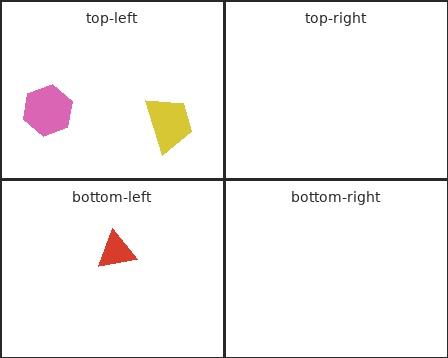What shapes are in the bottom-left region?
The red triangle.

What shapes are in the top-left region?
The yellow trapezoid, the pink hexagon.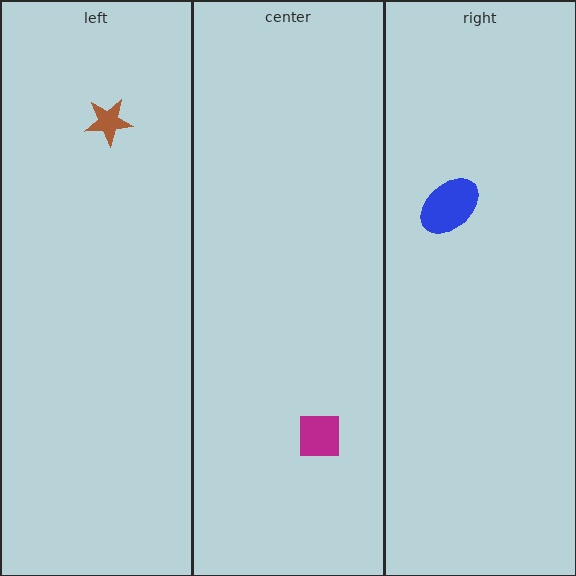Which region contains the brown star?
The left region.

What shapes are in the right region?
The blue ellipse.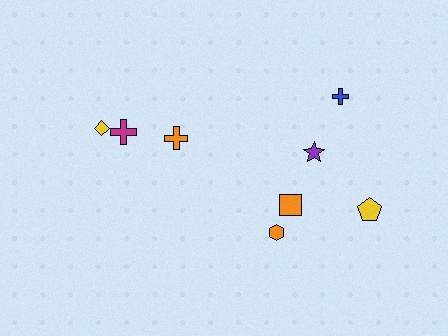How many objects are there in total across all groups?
There are 8 objects.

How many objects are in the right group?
There are 5 objects.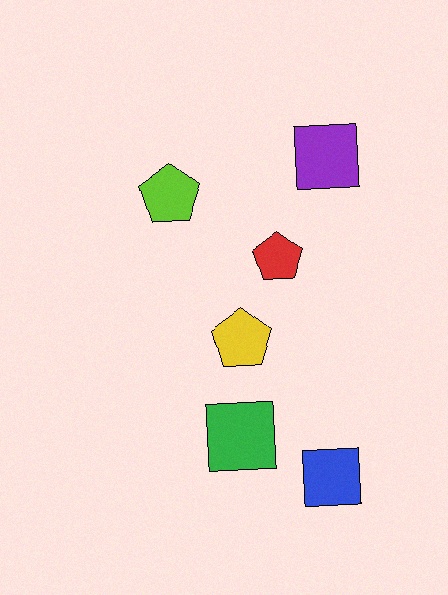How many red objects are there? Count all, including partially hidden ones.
There is 1 red object.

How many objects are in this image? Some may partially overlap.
There are 6 objects.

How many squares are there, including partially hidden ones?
There are 3 squares.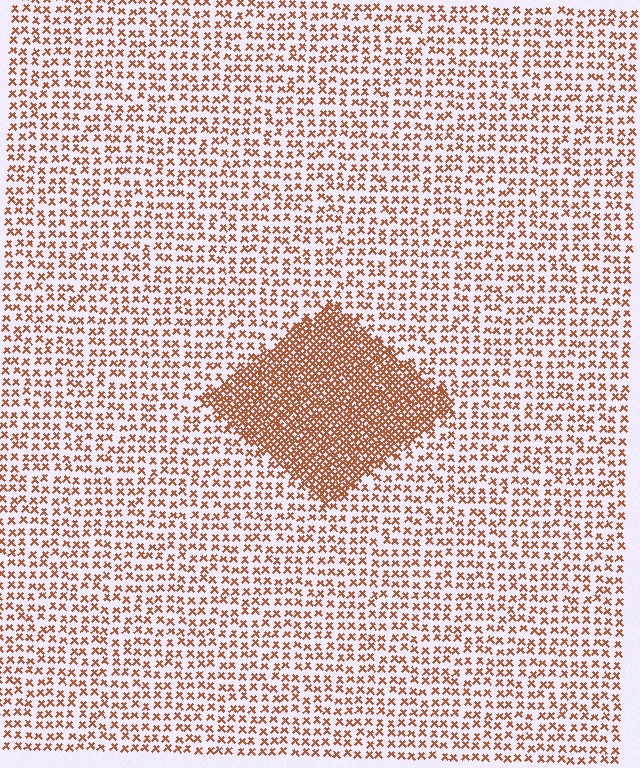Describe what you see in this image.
The image contains small brown elements arranged at two different densities. A diamond-shaped region is visible where the elements are more densely packed than the surrounding area.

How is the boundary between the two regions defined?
The boundary is defined by a change in element density (approximately 2.7x ratio). All elements are the same color, size, and shape.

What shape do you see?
I see a diamond.